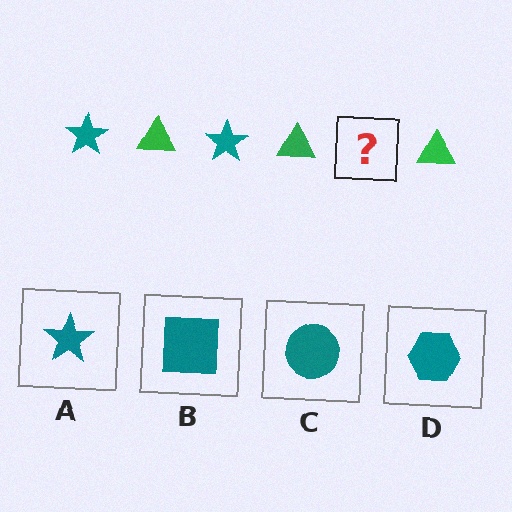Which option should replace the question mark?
Option A.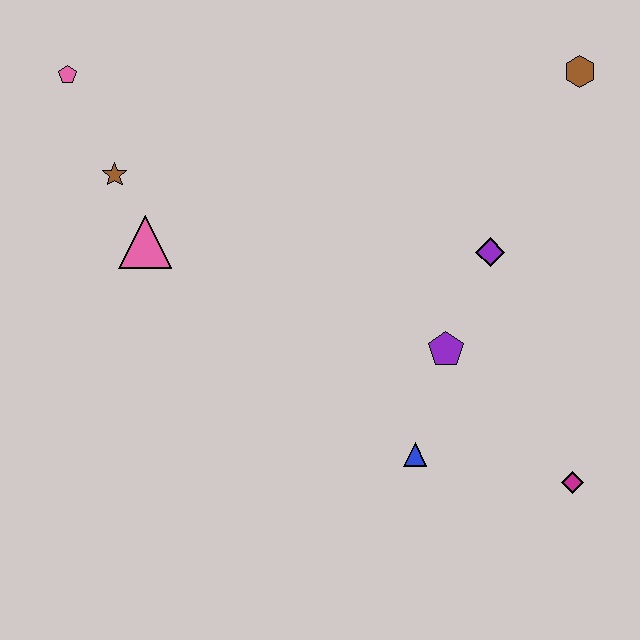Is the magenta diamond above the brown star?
No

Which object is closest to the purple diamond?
The purple pentagon is closest to the purple diamond.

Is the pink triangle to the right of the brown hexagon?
No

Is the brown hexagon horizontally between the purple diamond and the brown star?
No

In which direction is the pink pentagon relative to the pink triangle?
The pink pentagon is above the pink triangle.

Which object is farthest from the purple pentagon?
The pink pentagon is farthest from the purple pentagon.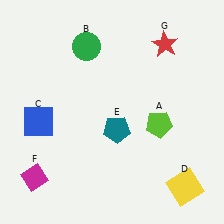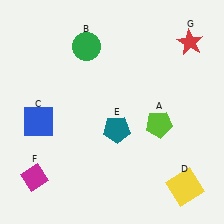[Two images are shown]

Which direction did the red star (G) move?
The red star (G) moved right.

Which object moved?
The red star (G) moved right.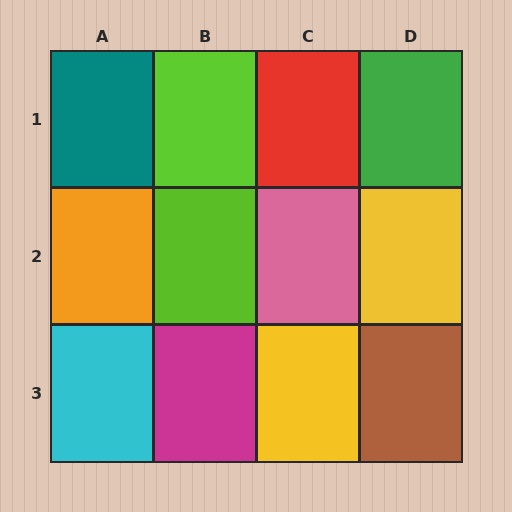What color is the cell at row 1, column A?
Teal.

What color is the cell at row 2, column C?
Pink.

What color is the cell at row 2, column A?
Orange.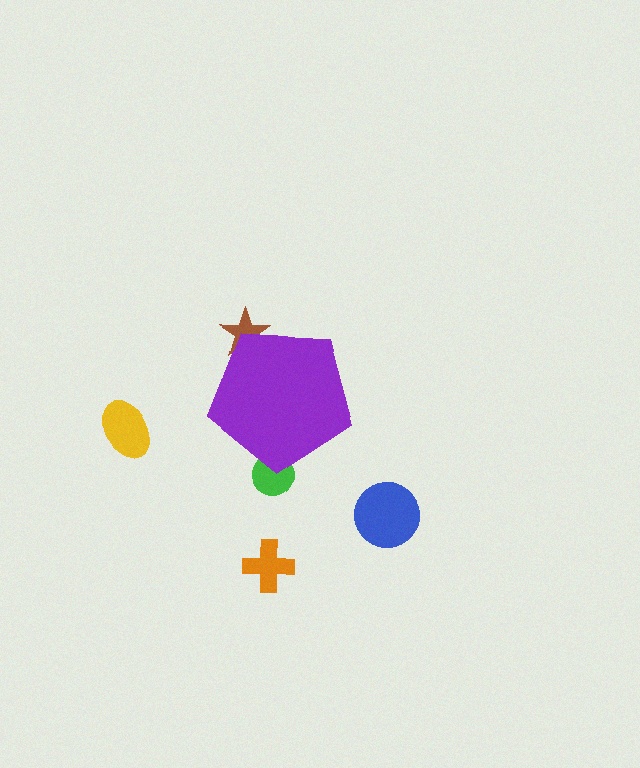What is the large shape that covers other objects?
A purple pentagon.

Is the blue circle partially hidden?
No, the blue circle is fully visible.